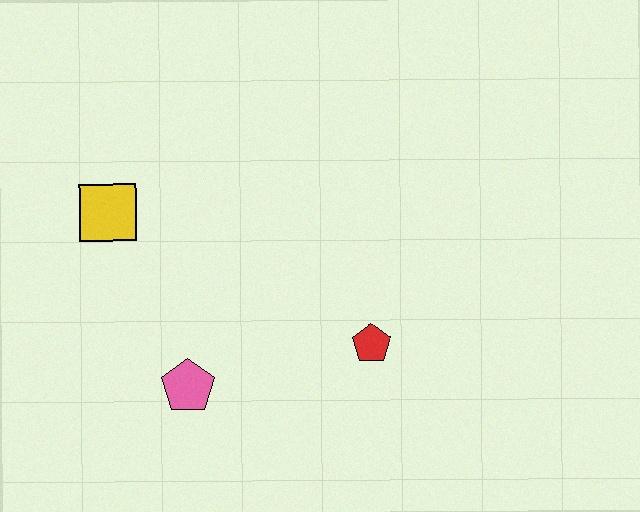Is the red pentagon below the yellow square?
Yes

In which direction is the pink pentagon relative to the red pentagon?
The pink pentagon is to the left of the red pentagon.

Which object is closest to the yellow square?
The pink pentagon is closest to the yellow square.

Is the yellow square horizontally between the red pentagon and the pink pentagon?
No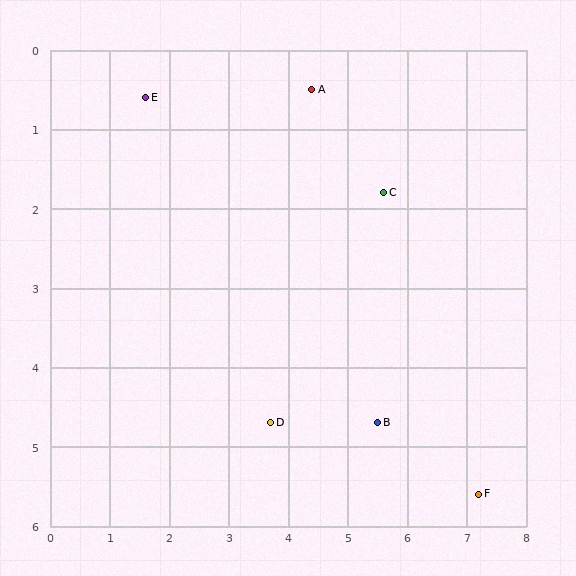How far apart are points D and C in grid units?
Points D and C are about 3.5 grid units apart.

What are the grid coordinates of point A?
Point A is at approximately (4.4, 0.5).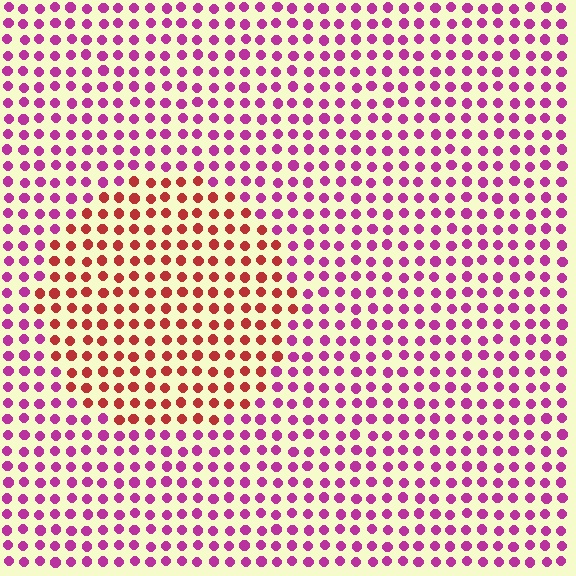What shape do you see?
I see a circle.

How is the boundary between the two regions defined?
The boundary is defined purely by a slight shift in hue (about 47 degrees). Spacing, size, and orientation are identical on both sides.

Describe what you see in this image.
The image is filled with small magenta elements in a uniform arrangement. A circle-shaped region is visible where the elements are tinted to a slightly different hue, forming a subtle color boundary.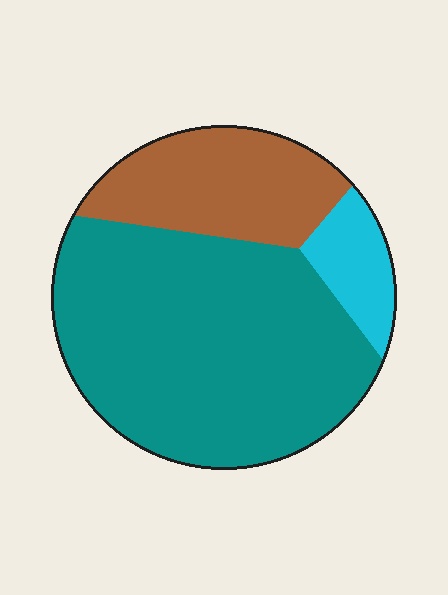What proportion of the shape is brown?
Brown takes up about one quarter (1/4) of the shape.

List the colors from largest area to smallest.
From largest to smallest: teal, brown, cyan.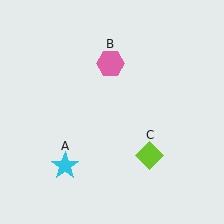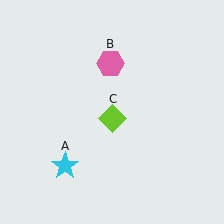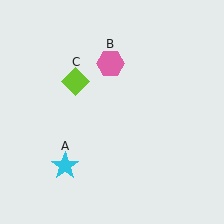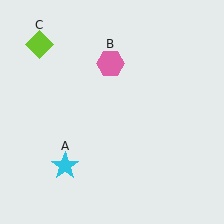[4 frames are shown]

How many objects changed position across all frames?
1 object changed position: lime diamond (object C).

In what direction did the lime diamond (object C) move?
The lime diamond (object C) moved up and to the left.